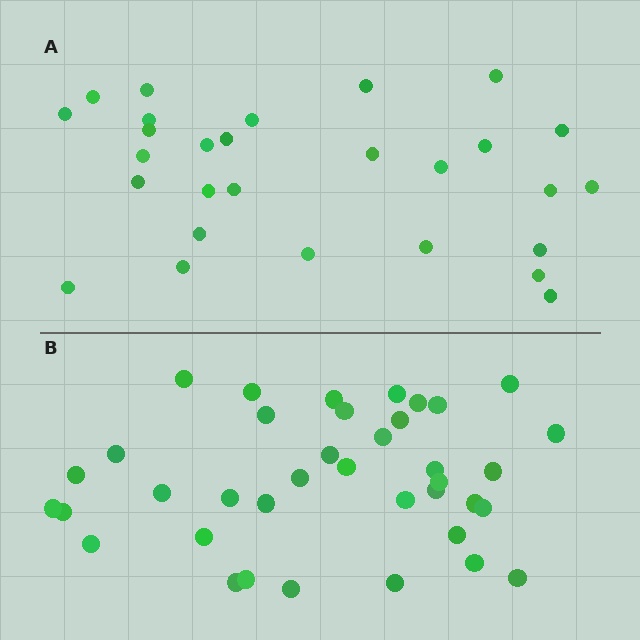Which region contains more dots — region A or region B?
Region B (the bottom region) has more dots.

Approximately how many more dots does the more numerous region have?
Region B has roughly 10 or so more dots than region A.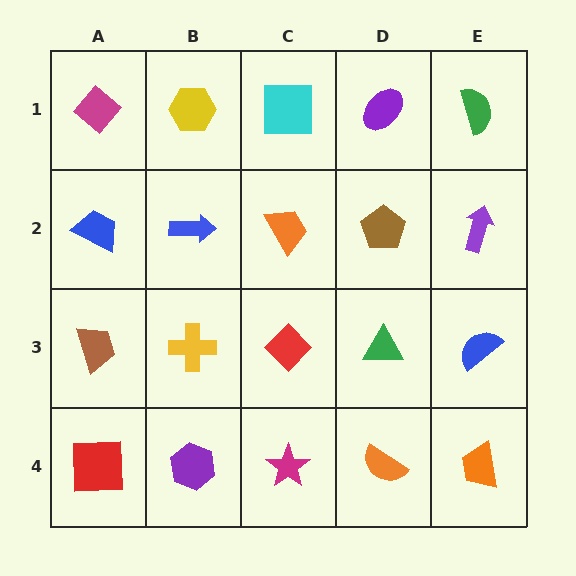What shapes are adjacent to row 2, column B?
A yellow hexagon (row 1, column B), a yellow cross (row 3, column B), a blue trapezoid (row 2, column A), an orange trapezoid (row 2, column C).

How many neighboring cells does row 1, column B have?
3.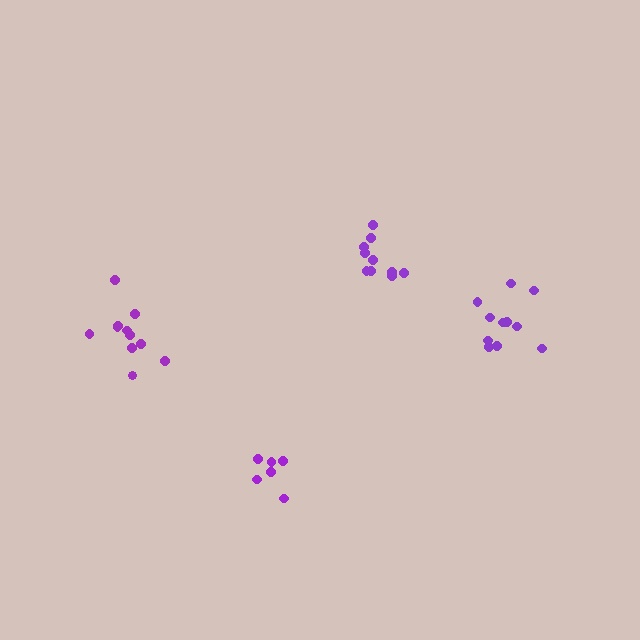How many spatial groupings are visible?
There are 4 spatial groupings.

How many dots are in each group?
Group 1: 11 dots, Group 2: 11 dots, Group 3: 10 dots, Group 4: 6 dots (38 total).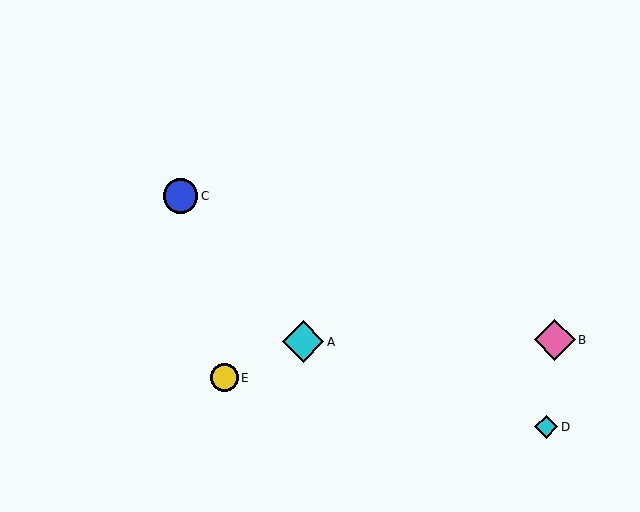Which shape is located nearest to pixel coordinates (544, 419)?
The cyan diamond (labeled D) at (546, 427) is nearest to that location.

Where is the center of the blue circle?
The center of the blue circle is at (180, 196).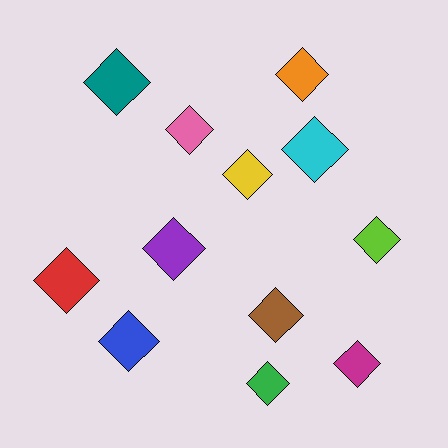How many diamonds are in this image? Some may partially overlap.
There are 12 diamonds.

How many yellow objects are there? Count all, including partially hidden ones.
There is 1 yellow object.